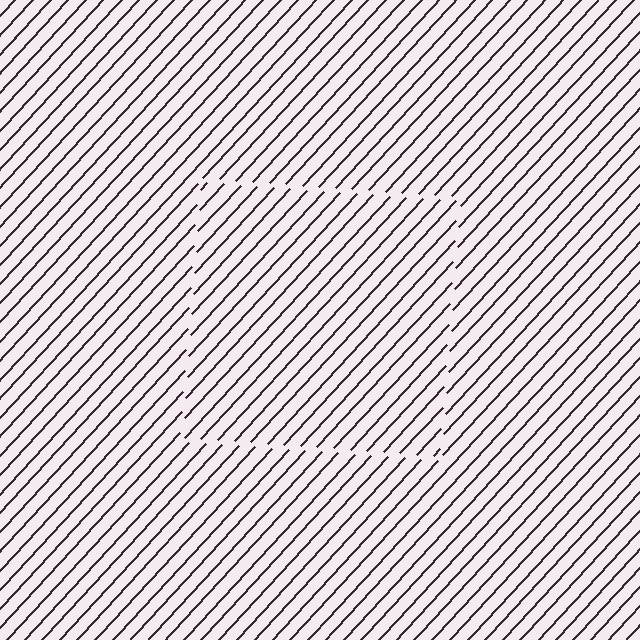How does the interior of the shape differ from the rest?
The interior of the shape contains the same grating, shifted by half a period — the contour is defined by the phase discontinuity where line-ends from the inner and outer gratings abut.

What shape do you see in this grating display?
An illusory square. The interior of the shape contains the same grating, shifted by half a period — the contour is defined by the phase discontinuity where line-ends from the inner and outer gratings abut.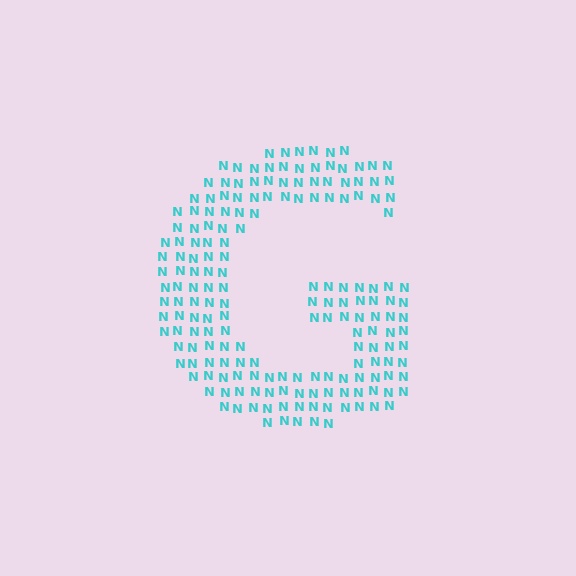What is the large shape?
The large shape is the letter G.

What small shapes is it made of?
It is made of small letter N's.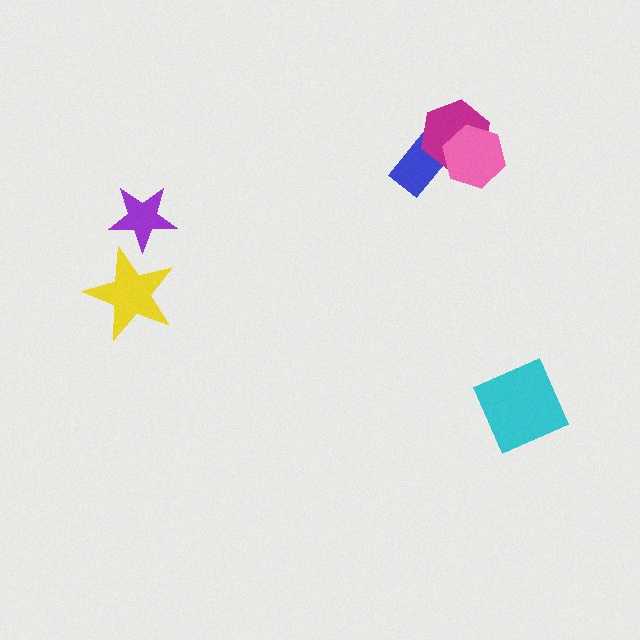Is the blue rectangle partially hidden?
Yes, it is partially covered by another shape.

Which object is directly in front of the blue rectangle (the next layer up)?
The magenta hexagon is directly in front of the blue rectangle.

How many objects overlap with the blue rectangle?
2 objects overlap with the blue rectangle.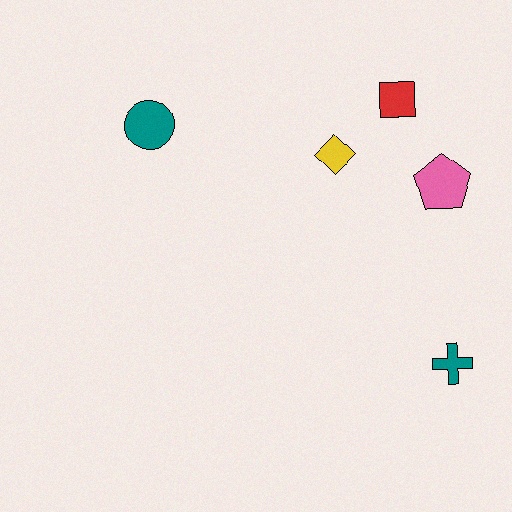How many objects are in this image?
There are 5 objects.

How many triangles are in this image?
There are no triangles.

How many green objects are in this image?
There are no green objects.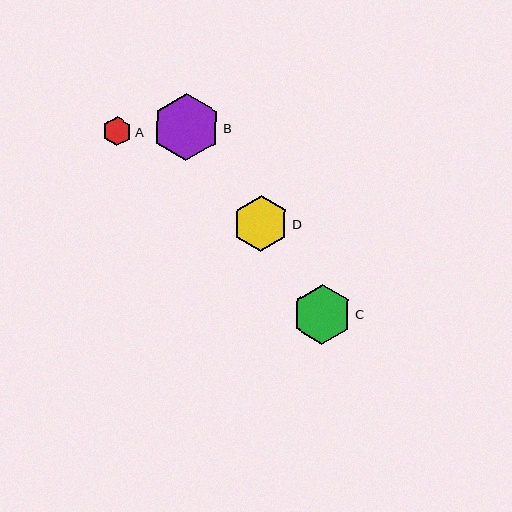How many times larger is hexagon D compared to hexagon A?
Hexagon D is approximately 1.9 times the size of hexagon A.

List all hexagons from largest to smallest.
From largest to smallest: B, C, D, A.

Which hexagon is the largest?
Hexagon B is the largest with a size of approximately 68 pixels.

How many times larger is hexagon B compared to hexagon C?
Hexagon B is approximately 1.1 times the size of hexagon C.